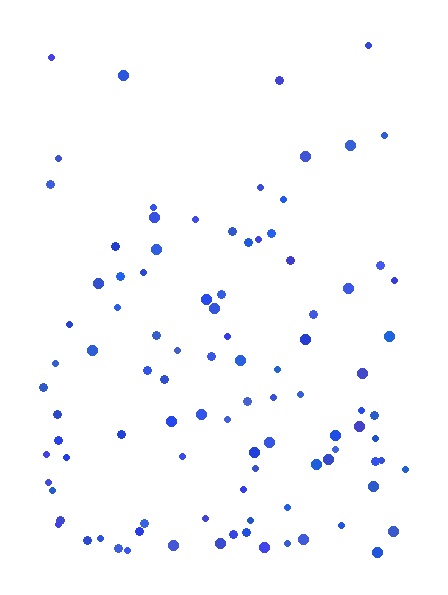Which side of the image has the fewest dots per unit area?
The top.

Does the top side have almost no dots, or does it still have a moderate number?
Still a moderate number, just noticeably fewer than the bottom.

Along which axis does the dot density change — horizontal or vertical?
Vertical.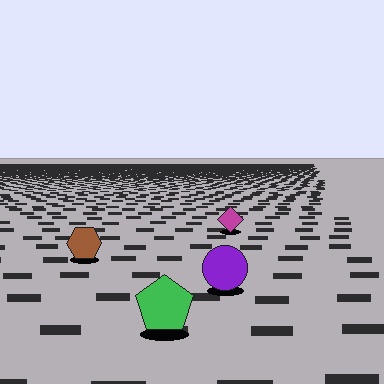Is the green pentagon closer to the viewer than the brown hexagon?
Yes. The green pentagon is closer — you can tell from the texture gradient: the ground texture is coarser near it.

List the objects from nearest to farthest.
From nearest to farthest: the green pentagon, the purple circle, the brown hexagon, the magenta diamond.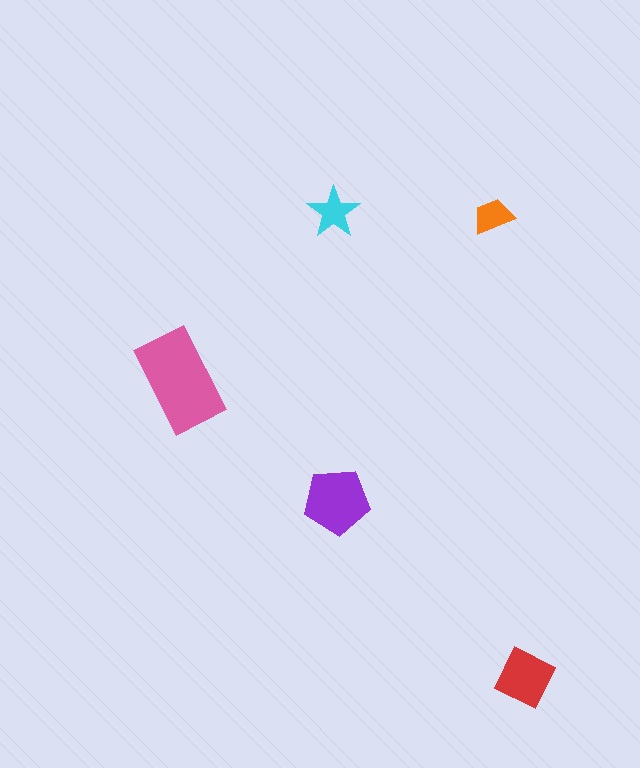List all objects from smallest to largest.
The orange trapezoid, the cyan star, the red diamond, the purple pentagon, the pink rectangle.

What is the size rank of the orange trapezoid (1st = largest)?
5th.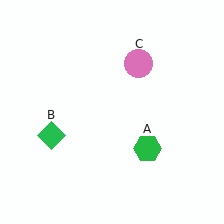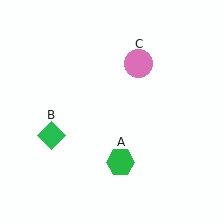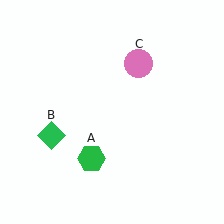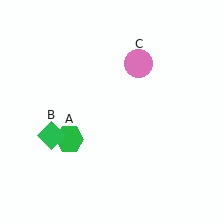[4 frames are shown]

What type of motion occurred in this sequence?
The green hexagon (object A) rotated clockwise around the center of the scene.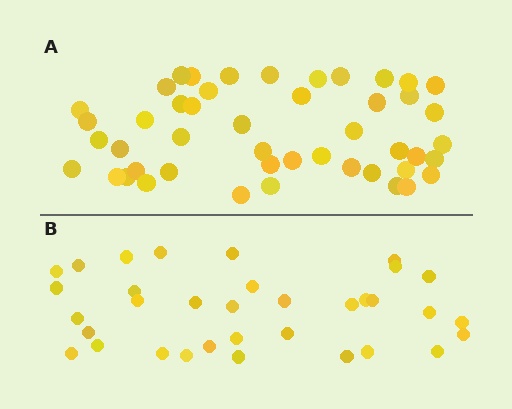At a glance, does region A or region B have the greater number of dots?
Region A (the top region) has more dots.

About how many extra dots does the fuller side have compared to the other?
Region A has approximately 15 more dots than region B.